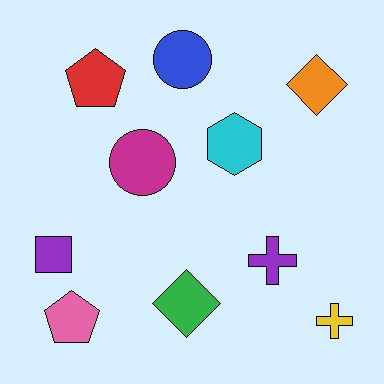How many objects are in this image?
There are 10 objects.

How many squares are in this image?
There is 1 square.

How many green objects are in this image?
There is 1 green object.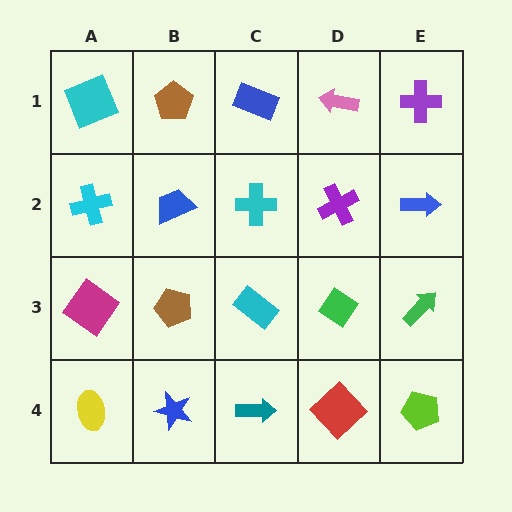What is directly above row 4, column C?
A cyan rectangle.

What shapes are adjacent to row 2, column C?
A blue rectangle (row 1, column C), a cyan rectangle (row 3, column C), a blue trapezoid (row 2, column B), a purple cross (row 2, column D).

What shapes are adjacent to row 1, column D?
A purple cross (row 2, column D), a blue rectangle (row 1, column C), a purple cross (row 1, column E).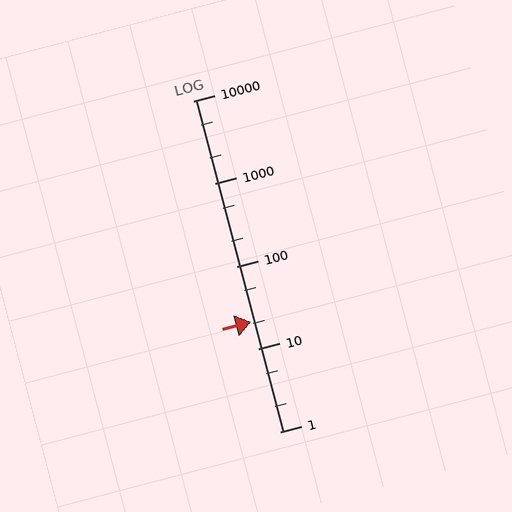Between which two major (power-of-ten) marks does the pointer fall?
The pointer is between 10 and 100.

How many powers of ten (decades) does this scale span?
The scale spans 4 decades, from 1 to 10000.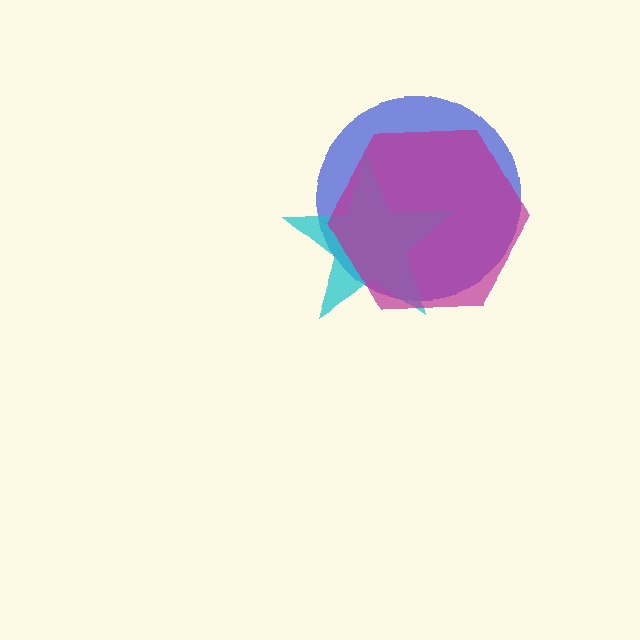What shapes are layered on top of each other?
The layered shapes are: a blue circle, a cyan star, a magenta hexagon.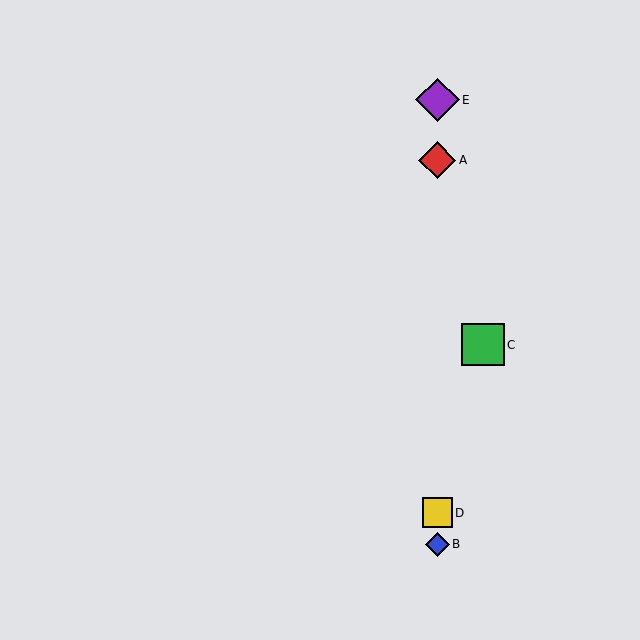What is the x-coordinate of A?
Object A is at x≈437.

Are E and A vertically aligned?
Yes, both are at x≈437.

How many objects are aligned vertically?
4 objects (A, B, D, E) are aligned vertically.